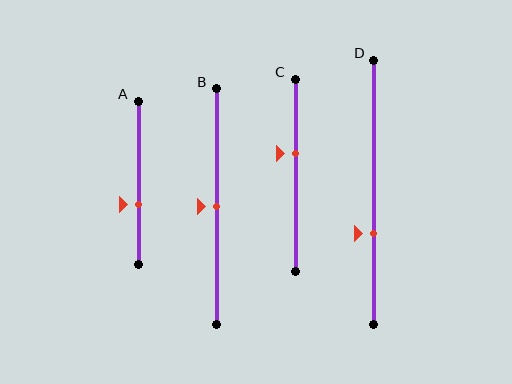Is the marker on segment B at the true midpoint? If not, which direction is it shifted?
Yes, the marker on segment B is at the true midpoint.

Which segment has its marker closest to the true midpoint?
Segment B has its marker closest to the true midpoint.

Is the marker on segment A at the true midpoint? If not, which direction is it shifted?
No, the marker on segment A is shifted downward by about 13% of the segment length.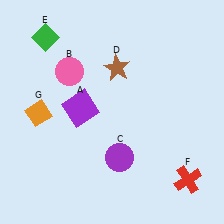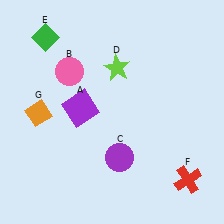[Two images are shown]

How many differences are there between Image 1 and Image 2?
There is 1 difference between the two images.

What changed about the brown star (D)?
In Image 1, D is brown. In Image 2, it changed to lime.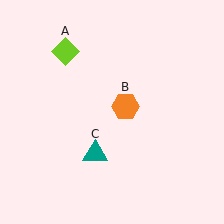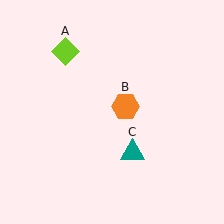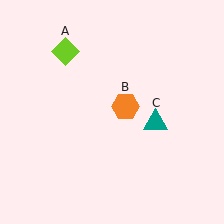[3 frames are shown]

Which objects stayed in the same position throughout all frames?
Lime diamond (object A) and orange hexagon (object B) remained stationary.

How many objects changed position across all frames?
1 object changed position: teal triangle (object C).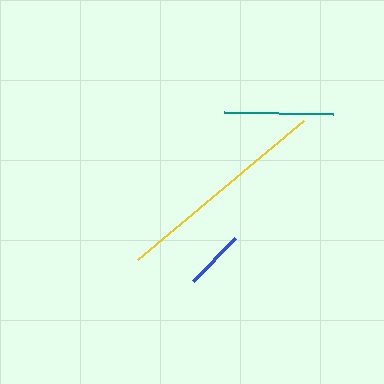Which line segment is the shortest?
The blue line is the shortest at approximately 60 pixels.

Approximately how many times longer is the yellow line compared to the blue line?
The yellow line is approximately 3.6 times the length of the blue line.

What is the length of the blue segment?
The blue segment is approximately 60 pixels long.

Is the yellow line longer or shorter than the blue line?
The yellow line is longer than the blue line.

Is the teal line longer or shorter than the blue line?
The teal line is longer than the blue line.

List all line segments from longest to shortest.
From longest to shortest: yellow, teal, blue.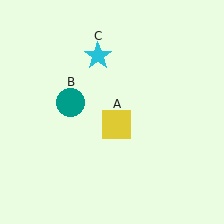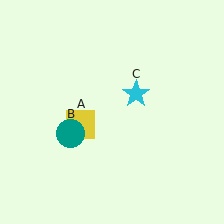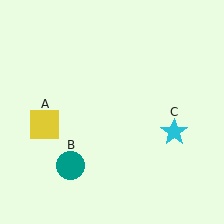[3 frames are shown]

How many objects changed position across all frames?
3 objects changed position: yellow square (object A), teal circle (object B), cyan star (object C).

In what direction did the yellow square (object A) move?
The yellow square (object A) moved left.